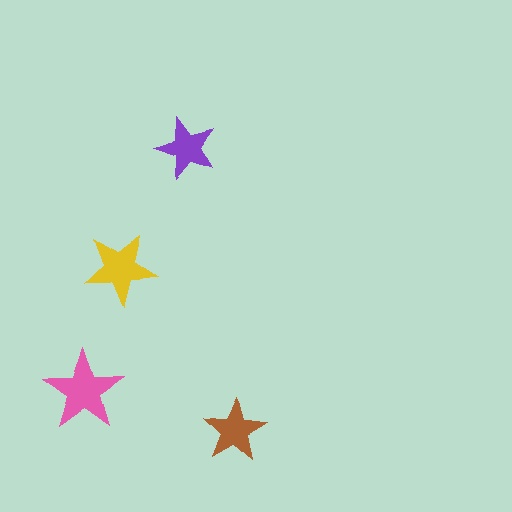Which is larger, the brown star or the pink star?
The pink one.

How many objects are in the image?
There are 4 objects in the image.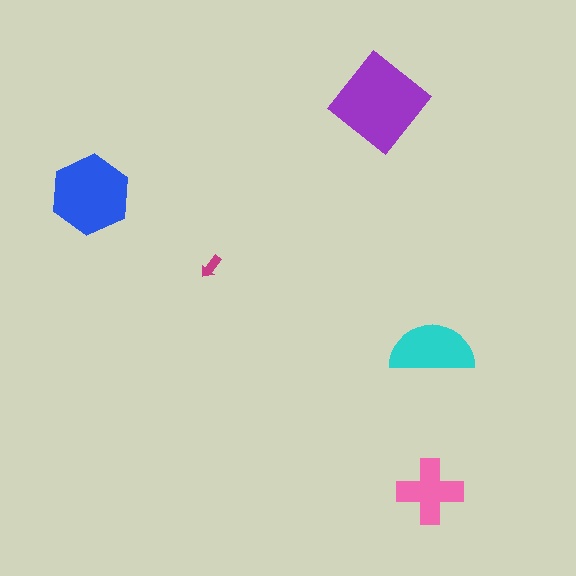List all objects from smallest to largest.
The magenta arrow, the pink cross, the cyan semicircle, the blue hexagon, the purple diamond.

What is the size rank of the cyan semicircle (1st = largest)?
3rd.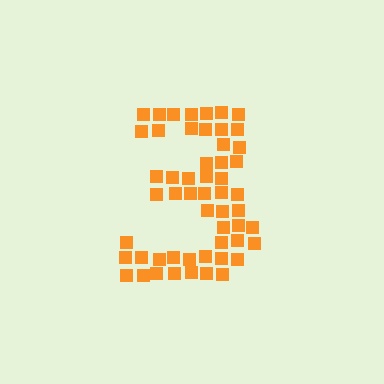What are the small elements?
The small elements are squares.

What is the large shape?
The large shape is the digit 3.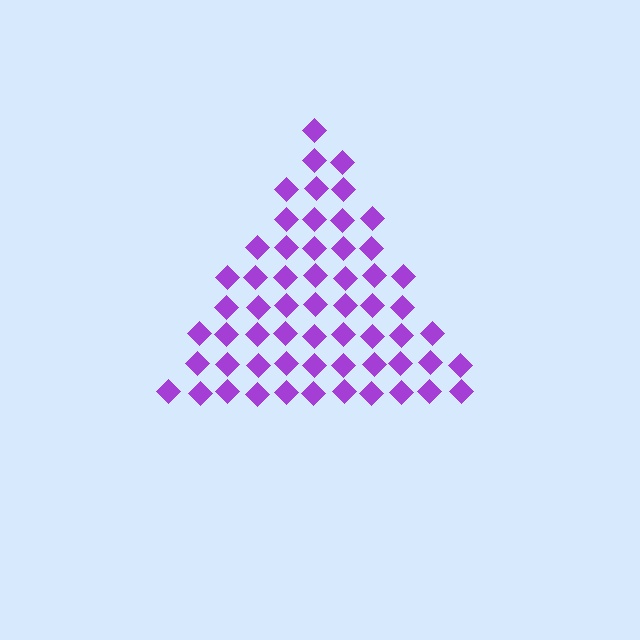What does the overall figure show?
The overall figure shows a triangle.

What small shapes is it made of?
It is made of small diamonds.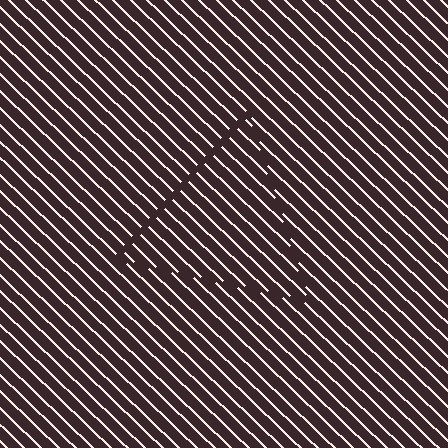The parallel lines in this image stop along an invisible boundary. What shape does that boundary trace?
An illusory triangle. The interior of the shape contains the same grating, shifted by half a period — the contour is defined by the phase discontinuity where line-ends from the inner and outer gratings abut.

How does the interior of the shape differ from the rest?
The interior of the shape contains the same grating, shifted by half a period — the contour is defined by the phase discontinuity where line-ends from the inner and outer gratings abut.